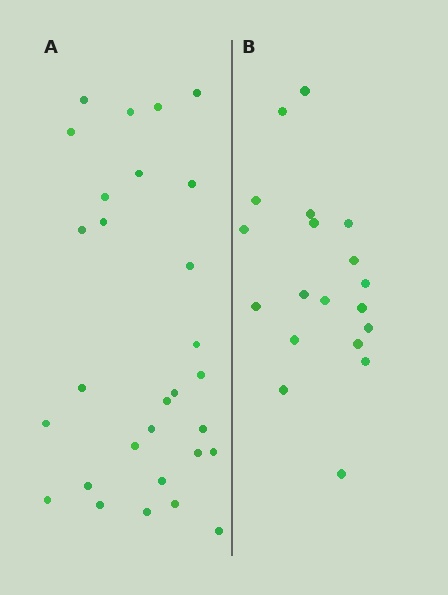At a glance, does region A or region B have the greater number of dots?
Region A (the left region) has more dots.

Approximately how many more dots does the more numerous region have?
Region A has roughly 10 or so more dots than region B.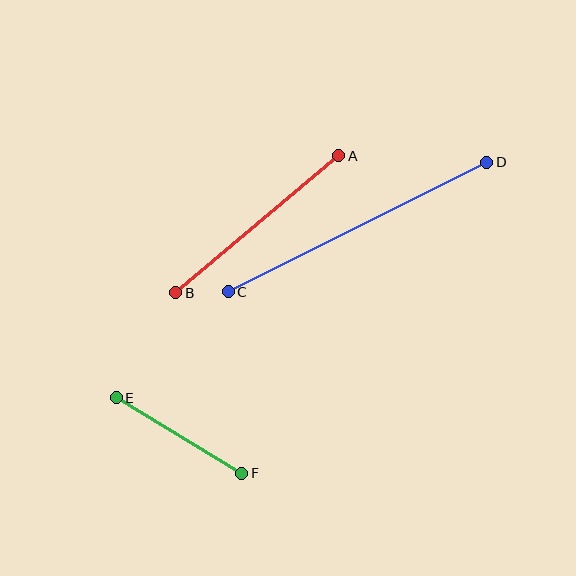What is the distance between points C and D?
The distance is approximately 289 pixels.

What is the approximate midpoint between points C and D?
The midpoint is at approximately (357, 227) pixels.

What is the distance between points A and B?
The distance is approximately 213 pixels.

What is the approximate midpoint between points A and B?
The midpoint is at approximately (257, 224) pixels.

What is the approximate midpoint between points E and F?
The midpoint is at approximately (179, 435) pixels.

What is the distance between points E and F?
The distance is approximately 146 pixels.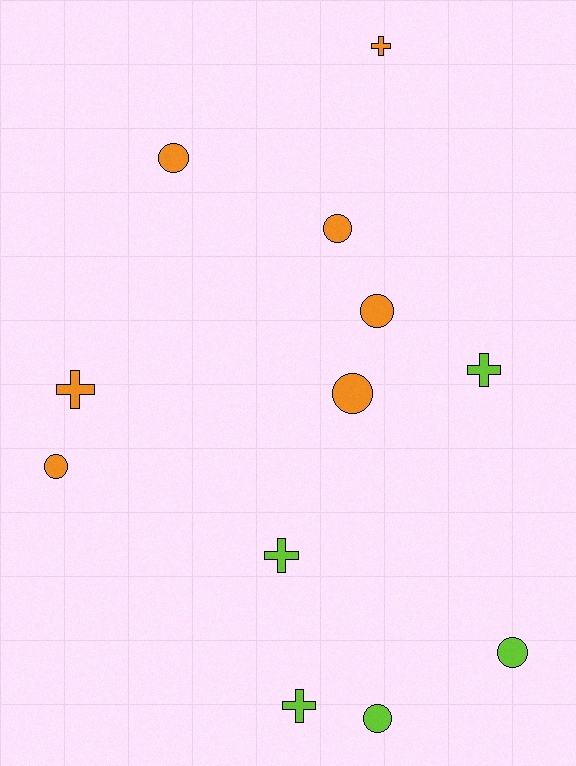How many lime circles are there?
There are 2 lime circles.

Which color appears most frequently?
Orange, with 7 objects.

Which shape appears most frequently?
Circle, with 7 objects.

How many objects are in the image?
There are 12 objects.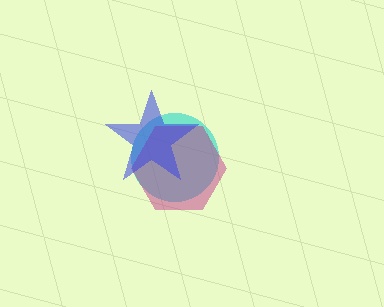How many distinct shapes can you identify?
There are 3 distinct shapes: a cyan circle, a magenta hexagon, a blue star.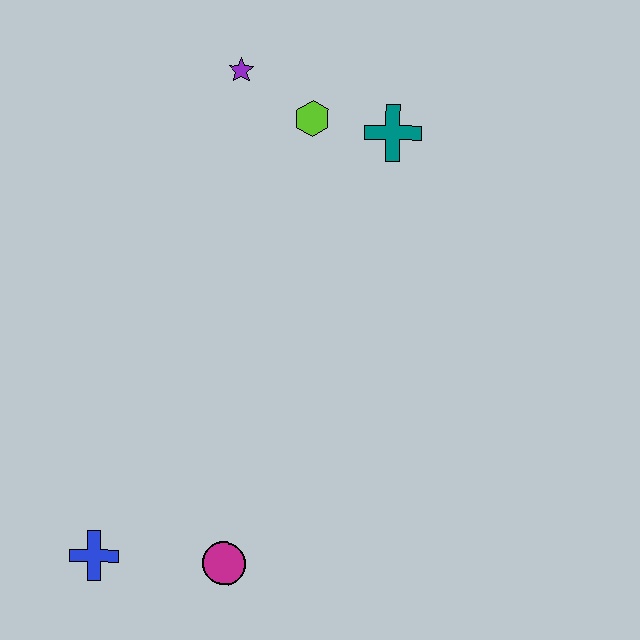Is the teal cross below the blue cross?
No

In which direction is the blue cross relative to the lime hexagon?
The blue cross is below the lime hexagon.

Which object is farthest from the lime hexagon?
The blue cross is farthest from the lime hexagon.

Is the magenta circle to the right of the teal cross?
No